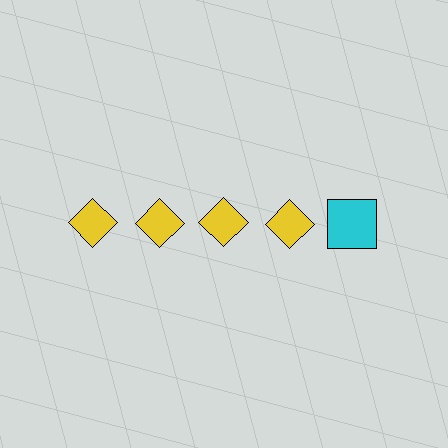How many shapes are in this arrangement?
There are 5 shapes arranged in a grid pattern.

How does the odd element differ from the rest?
It differs in both color (cyan instead of yellow) and shape (square instead of diamond).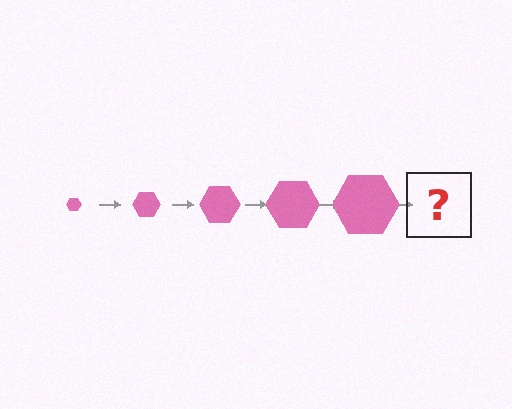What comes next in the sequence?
The next element should be a pink hexagon, larger than the previous one.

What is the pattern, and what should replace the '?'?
The pattern is that the hexagon gets progressively larger each step. The '?' should be a pink hexagon, larger than the previous one.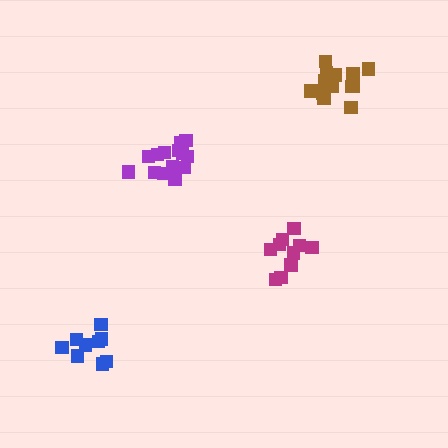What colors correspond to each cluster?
The clusters are colored: purple, magenta, blue, brown.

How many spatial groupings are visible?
There are 4 spatial groupings.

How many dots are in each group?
Group 1: 15 dots, Group 2: 10 dots, Group 3: 10 dots, Group 4: 14 dots (49 total).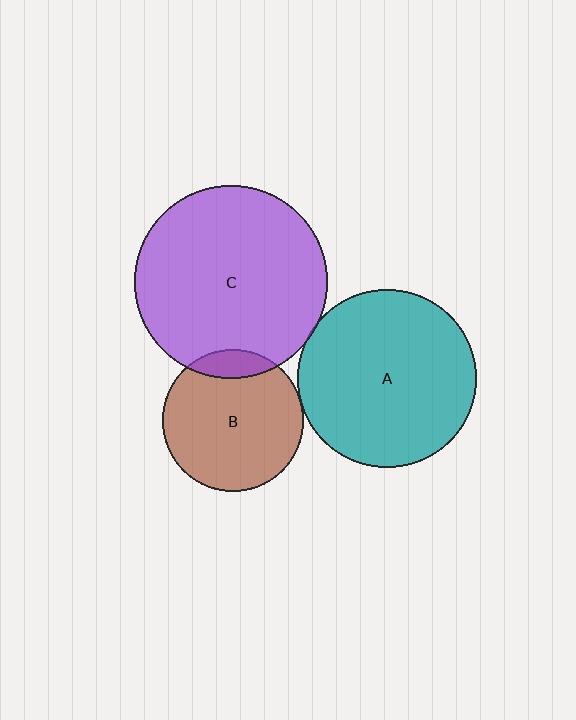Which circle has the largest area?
Circle C (purple).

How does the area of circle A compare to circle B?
Approximately 1.6 times.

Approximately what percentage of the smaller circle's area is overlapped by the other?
Approximately 5%.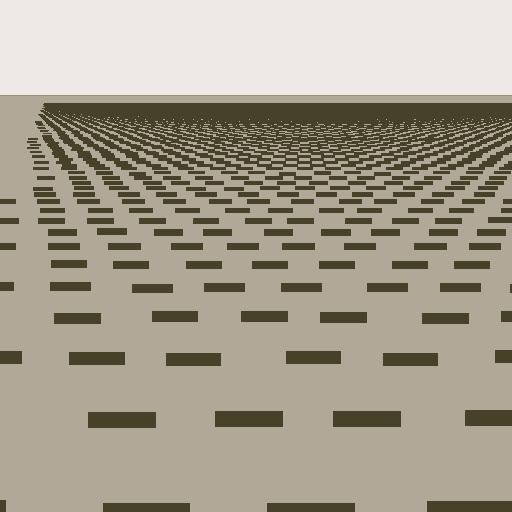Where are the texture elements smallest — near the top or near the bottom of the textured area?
Near the top.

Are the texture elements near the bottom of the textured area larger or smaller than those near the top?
Larger. Near the bottom, elements are closer to the viewer and appear at a bigger on-screen size.